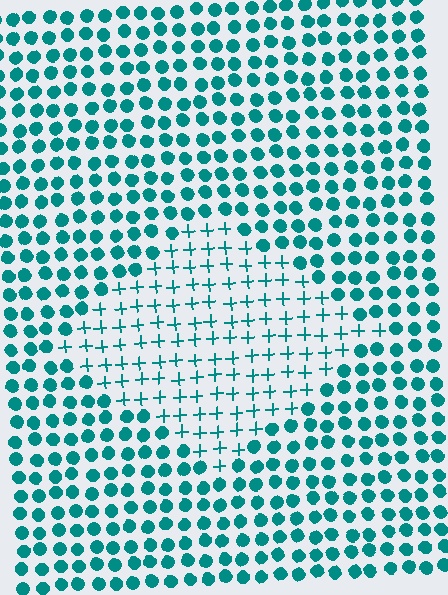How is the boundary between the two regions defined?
The boundary is defined by a change in element shape: plus signs inside vs. circles outside. All elements share the same color and spacing.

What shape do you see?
I see a diamond.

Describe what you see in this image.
The image is filled with small teal elements arranged in a uniform grid. A diamond-shaped region contains plus signs, while the surrounding area contains circles. The boundary is defined purely by the change in element shape.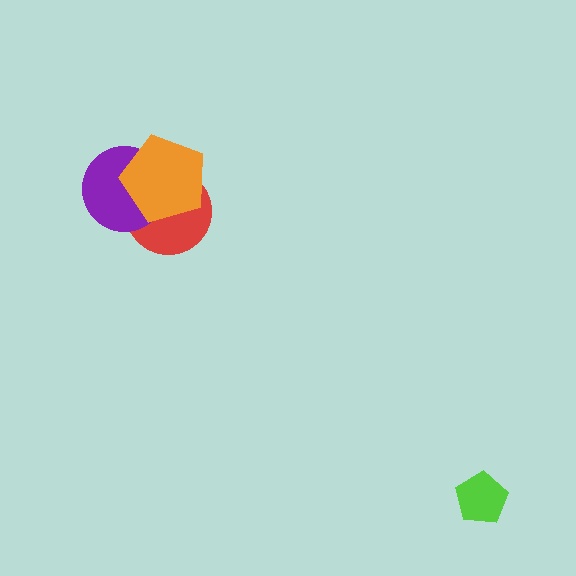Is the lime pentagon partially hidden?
No, no other shape covers it.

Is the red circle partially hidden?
Yes, it is partially covered by another shape.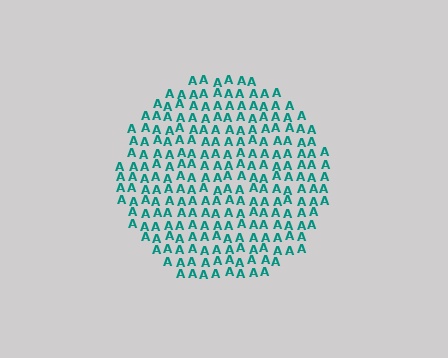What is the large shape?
The large shape is a circle.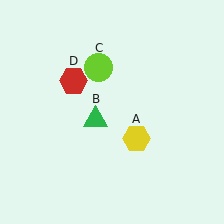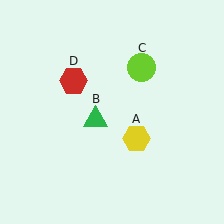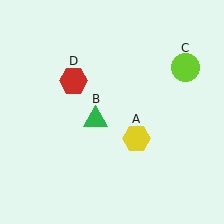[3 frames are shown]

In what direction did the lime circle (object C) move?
The lime circle (object C) moved right.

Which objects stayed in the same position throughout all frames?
Yellow hexagon (object A) and green triangle (object B) and red hexagon (object D) remained stationary.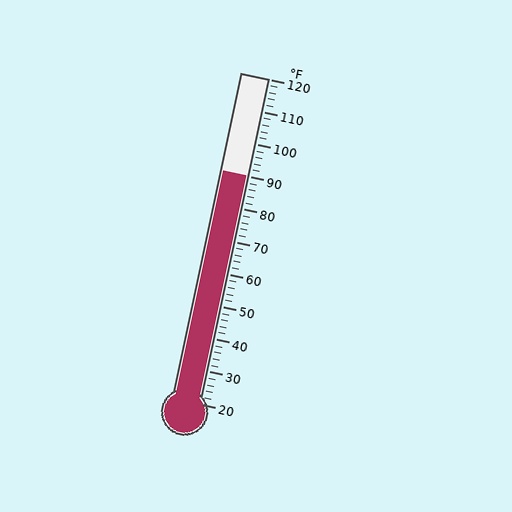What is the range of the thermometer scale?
The thermometer scale ranges from 20°F to 120°F.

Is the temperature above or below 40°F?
The temperature is above 40°F.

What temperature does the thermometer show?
The thermometer shows approximately 90°F.